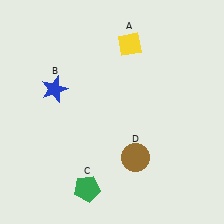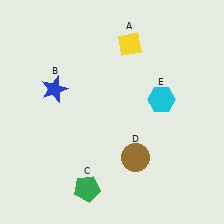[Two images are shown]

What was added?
A cyan hexagon (E) was added in Image 2.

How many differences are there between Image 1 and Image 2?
There is 1 difference between the two images.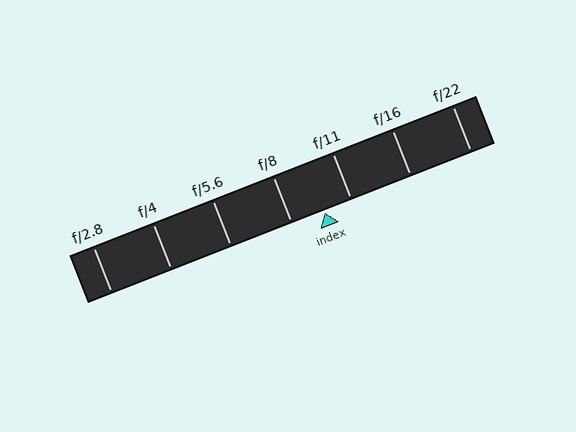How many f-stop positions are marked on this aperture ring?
There are 7 f-stop positions marked.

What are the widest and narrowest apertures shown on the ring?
The widest aperture shown is f/2.8 and the narrowest is f/22.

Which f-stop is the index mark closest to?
The index mark is closest to f/11.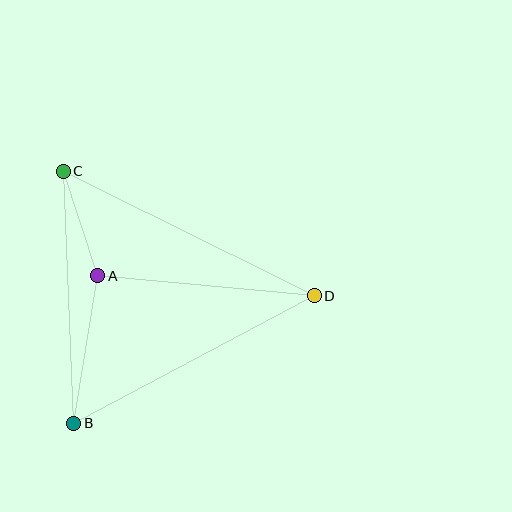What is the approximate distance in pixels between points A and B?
The distance between A and B is approximately 149 pixels.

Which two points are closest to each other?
Points A and C are closest to each other.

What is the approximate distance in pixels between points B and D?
The distance between B and D is approximately 272 pixels.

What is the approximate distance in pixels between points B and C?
The distance between B and C is approximately 252 pixels.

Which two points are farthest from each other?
Points C and D are farthest from each other.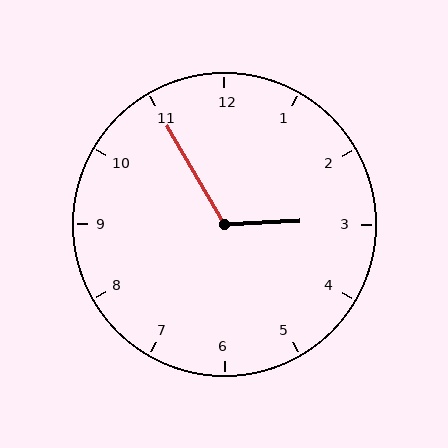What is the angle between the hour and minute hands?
Approximately 118 degrees.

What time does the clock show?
2:55.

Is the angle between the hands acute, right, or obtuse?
It is obtuse.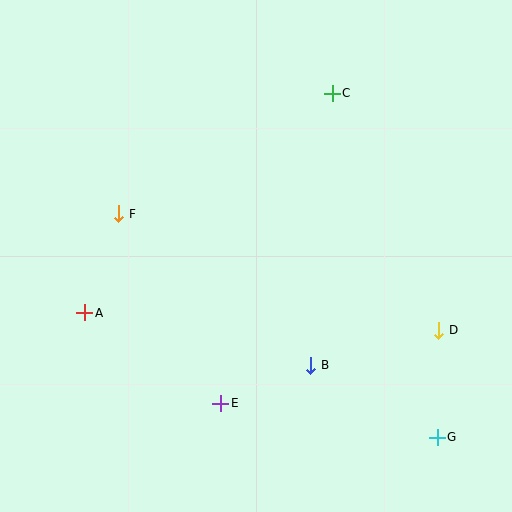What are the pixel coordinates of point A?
Point A is at (85, 313).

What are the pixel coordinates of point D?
Point D is at (439, 330).